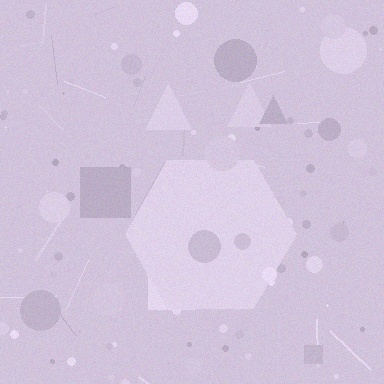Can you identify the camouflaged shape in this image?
The camouflaged shape is a hexagon.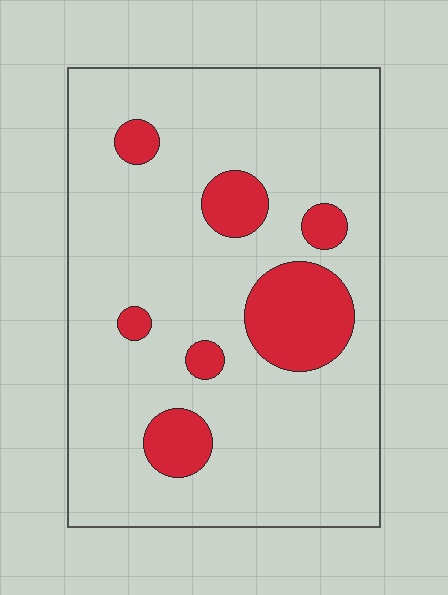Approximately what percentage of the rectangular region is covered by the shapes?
Approximately 15%.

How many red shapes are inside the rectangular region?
7.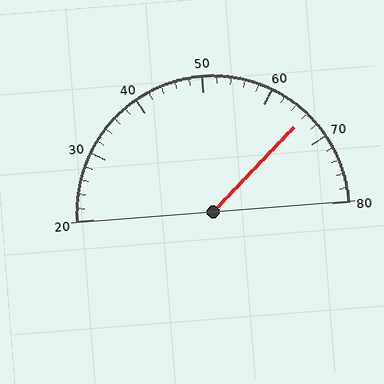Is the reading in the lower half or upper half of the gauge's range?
The reading is in the upper half of the range (20 to 80).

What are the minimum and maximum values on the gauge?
The gauge ranges from 20 to 80.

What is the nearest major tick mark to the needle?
The nearest major tick mark is 70.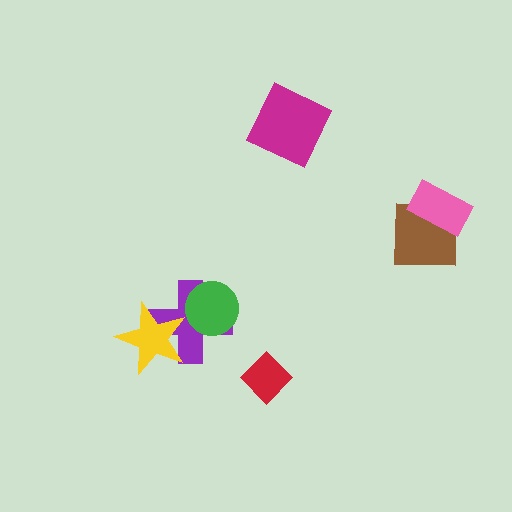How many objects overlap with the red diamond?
0 objects overlap with the red diamond.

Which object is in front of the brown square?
The pink rectangle is in front of the brown square.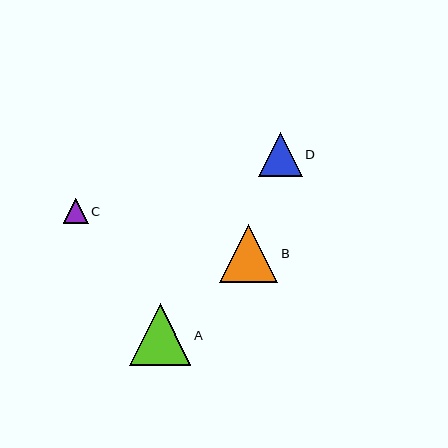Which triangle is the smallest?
Triangle C is the smallest with a size of approximately 25 pixels.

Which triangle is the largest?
Triangle A is the largest with a size of approximately 62 pixels.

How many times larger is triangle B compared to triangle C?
Triangle B is approximately 2.3 times the size of triangle C.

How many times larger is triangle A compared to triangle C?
Triangle A is approximately 2.4 times the size of triangle C.